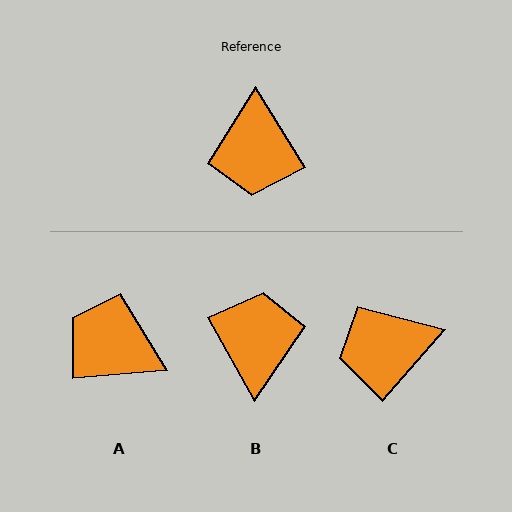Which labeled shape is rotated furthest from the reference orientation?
B, about 177 degrees away.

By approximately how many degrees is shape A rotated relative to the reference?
Approximately 117 degrees clockwise.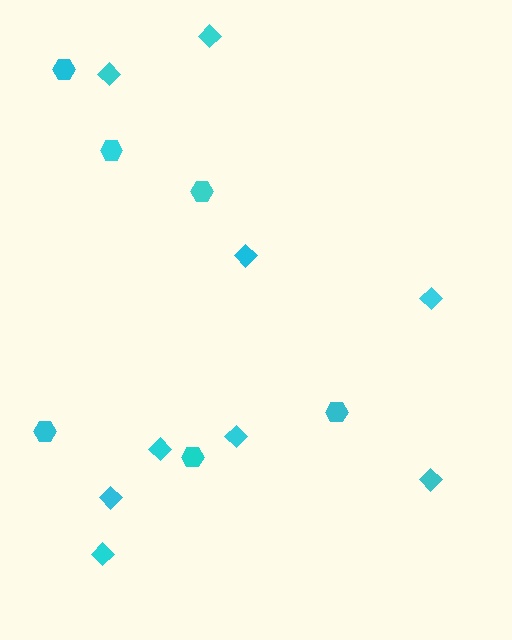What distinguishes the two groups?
There are 2 groups: one group of hexagons (6) and one group of diamonds (9).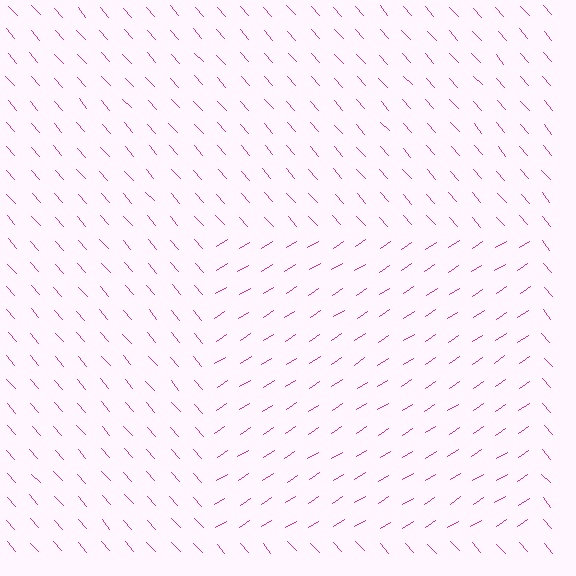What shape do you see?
I see a rectangle.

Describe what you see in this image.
The image is filled with small magenta line segments. A rectangle region in the image has lines oriented differently from the surrounding lines, creating a visible texture boundary.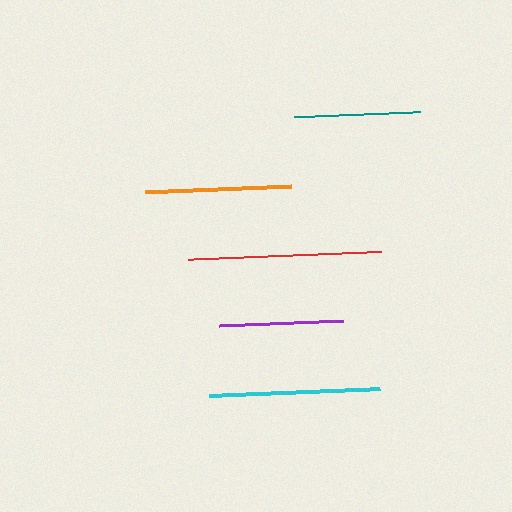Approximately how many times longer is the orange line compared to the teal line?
The orange line is approximately 1.2 times the length of the teal line.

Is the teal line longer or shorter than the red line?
The red line is longer than the teal line.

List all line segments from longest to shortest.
From longest to shortest: red, cyan, orange, teal, purple.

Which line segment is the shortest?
The purple line is the shortest at approximately 124 pixels.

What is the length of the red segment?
The red segment is approximately 193 pixels long.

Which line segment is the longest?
The red line is the longest at approximately 193 pixels.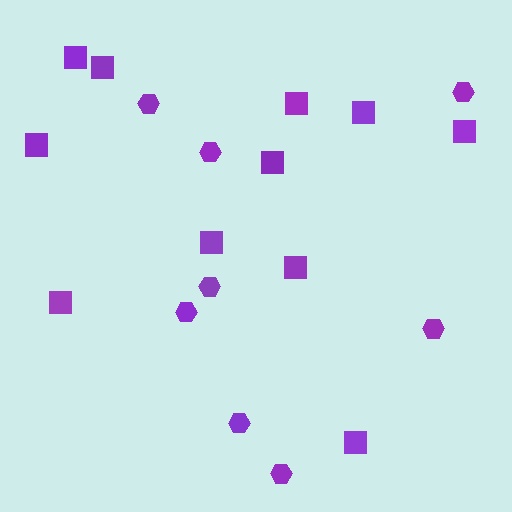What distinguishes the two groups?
There are 2 groups: one group of squares (11) and one group of hexagons (8).